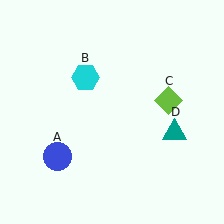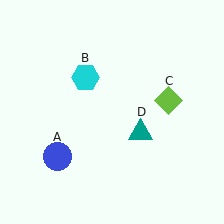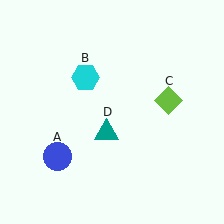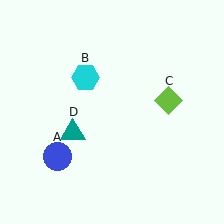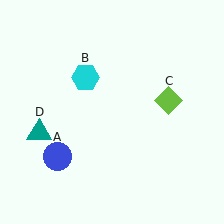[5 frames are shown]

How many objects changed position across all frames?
1 object changed position: teal triangle (object D).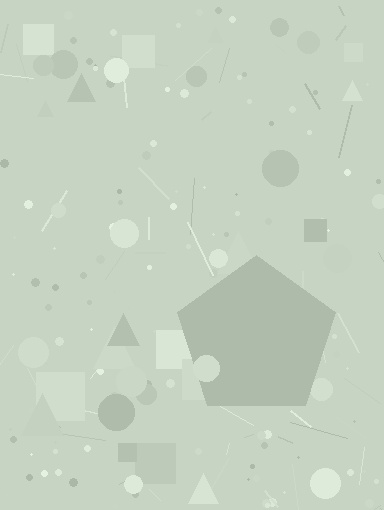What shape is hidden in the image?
A pentagon is hidden in the image.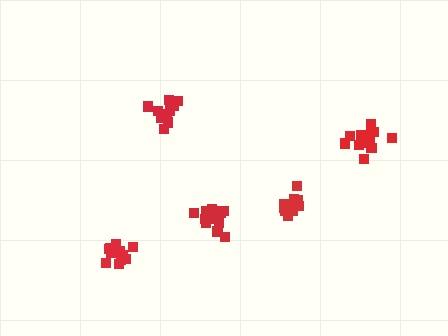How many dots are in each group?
Group 1: 11 dots, Group 2: 15 dots, Group 3: 13 dots, Group 4: 13 dots, Group 5: 13 dots (65 total).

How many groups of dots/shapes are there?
There are 5 groups.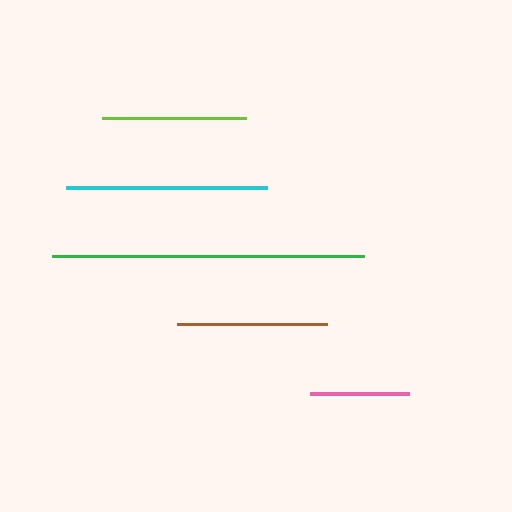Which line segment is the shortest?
The pink line is the shortest at approximately 99 pixels.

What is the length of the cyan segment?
The cyan segment is approximately 201 pixels long.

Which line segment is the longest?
The green line is the longest at approximately 312 pixels.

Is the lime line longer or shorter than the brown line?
The brown line is longer than the lime line.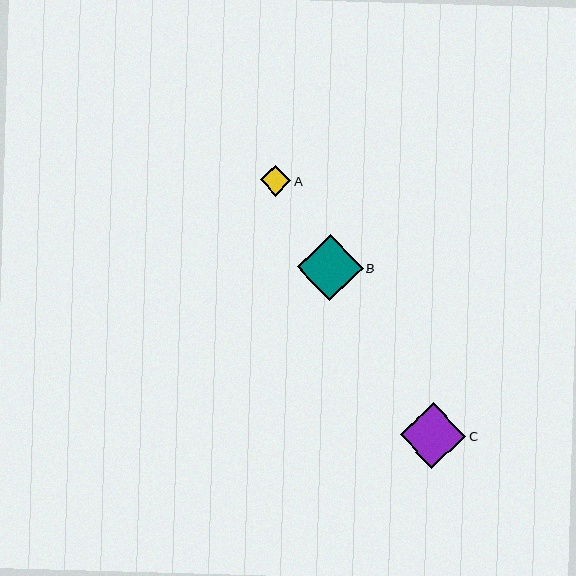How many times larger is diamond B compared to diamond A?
Diamond B is approximately 2.2 times the size of diamond A.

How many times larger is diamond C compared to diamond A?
Diamond C is approximately 2.1 times the size of diamond A.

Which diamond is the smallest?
Diamond A is the smallest with a size of approximately 31 pixels.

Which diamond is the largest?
Diamond B is the largest with a size of approximately 66 pixels.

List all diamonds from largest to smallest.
From largest to smallest: B, C, A.